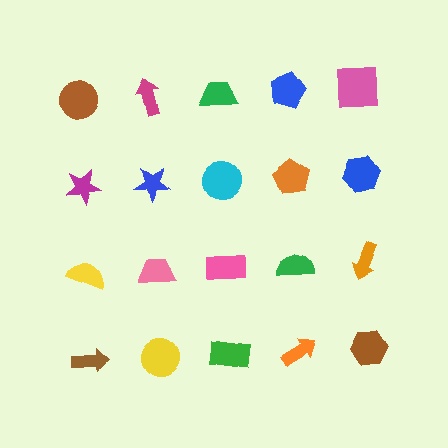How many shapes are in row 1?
5 shapes.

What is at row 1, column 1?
A brown circle.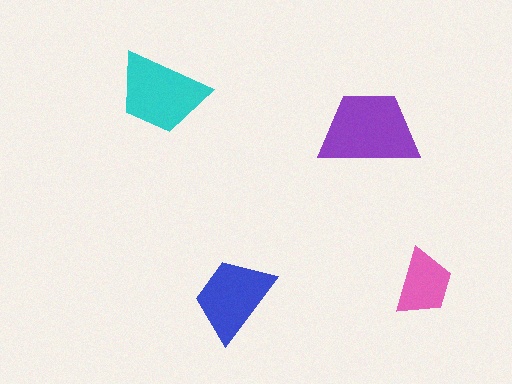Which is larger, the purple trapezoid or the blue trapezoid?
The purple one.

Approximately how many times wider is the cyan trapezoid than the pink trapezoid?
About 1.5 times wider.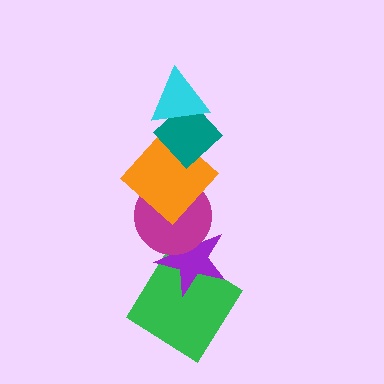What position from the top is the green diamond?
The green diamond is 6th from the top.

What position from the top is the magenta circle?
The magenta circle is 4th from the top.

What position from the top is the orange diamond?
The orange diamond is 3rd from the top.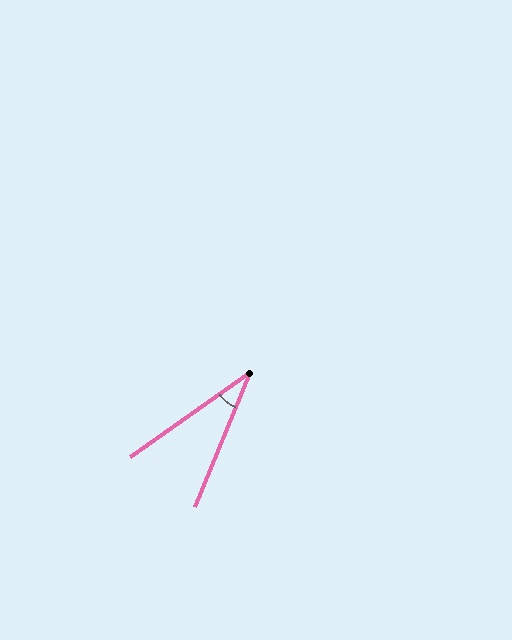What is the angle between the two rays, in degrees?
Approximately 32 degrees.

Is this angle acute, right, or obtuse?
It is acute.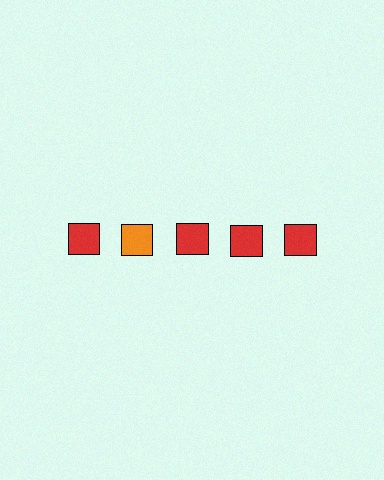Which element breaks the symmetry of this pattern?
The orange square in the top row, second from left column breaks the symmetry. All other shapes are red squares.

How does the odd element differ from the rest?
It has a different color: orange instead of red.